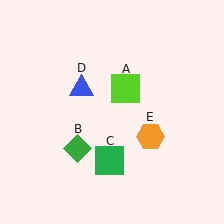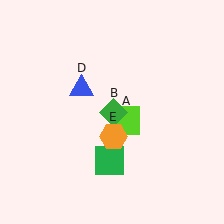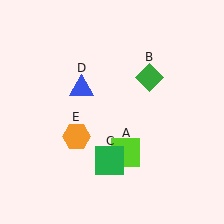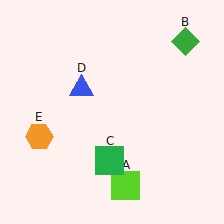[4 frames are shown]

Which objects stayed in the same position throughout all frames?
Green square (object C) and blue triangle (object D) remained stationary.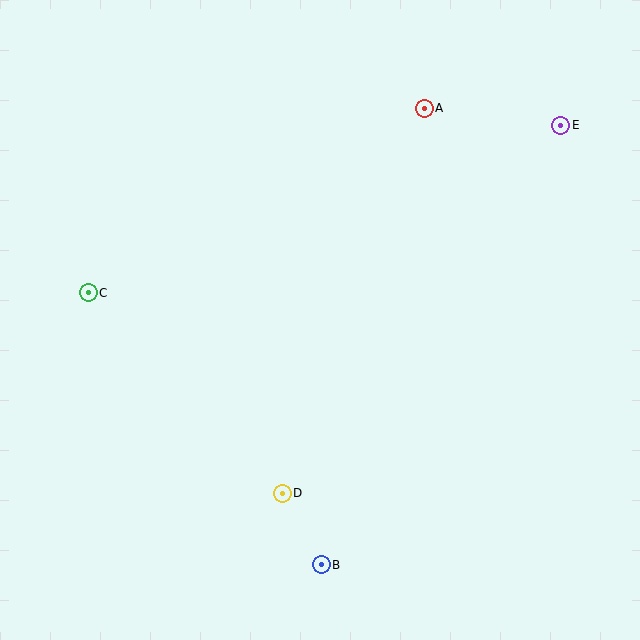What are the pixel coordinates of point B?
Point B is at (321, 565).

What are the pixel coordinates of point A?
Point A is at (424, 109).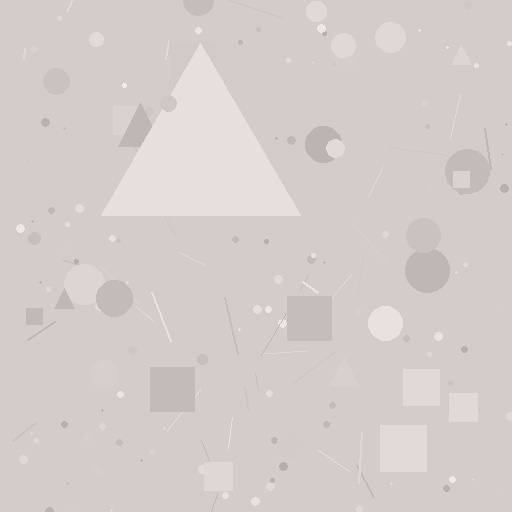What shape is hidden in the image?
A triangle is hidden in the image.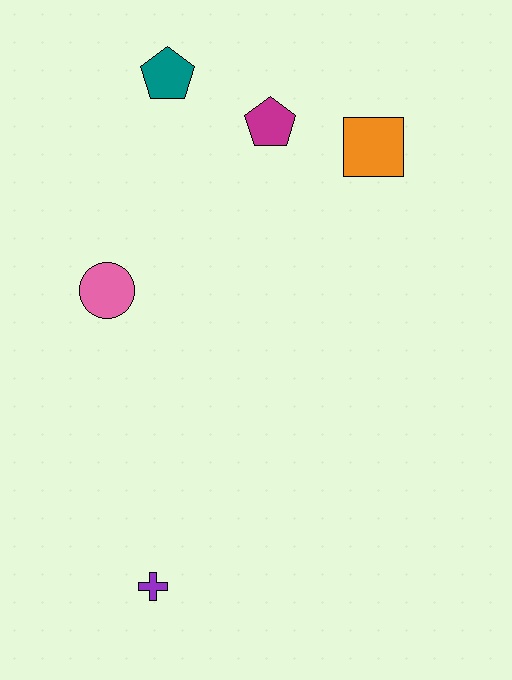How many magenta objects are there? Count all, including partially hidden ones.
There is 1 magenta object.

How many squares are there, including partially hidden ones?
There is 1 square.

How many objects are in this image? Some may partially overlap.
There are 5 objects.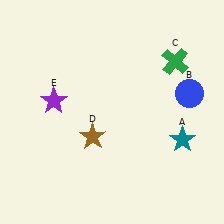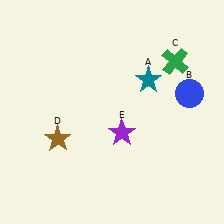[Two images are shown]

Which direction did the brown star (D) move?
The brown star (D) moved left.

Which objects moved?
The objects that moved are: the teal star (A), the brown star (D), the purple star (E).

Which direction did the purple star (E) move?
The purple star (E) moved right.